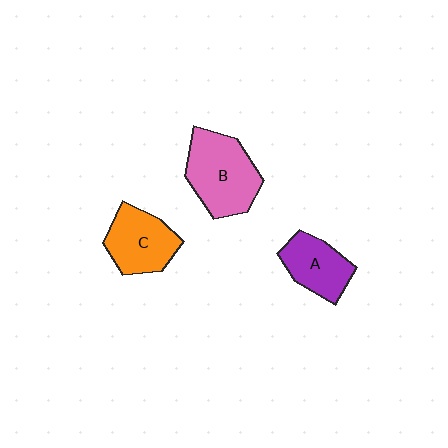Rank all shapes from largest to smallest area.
From largest to smallest: B (pink), C (orange), A (purple).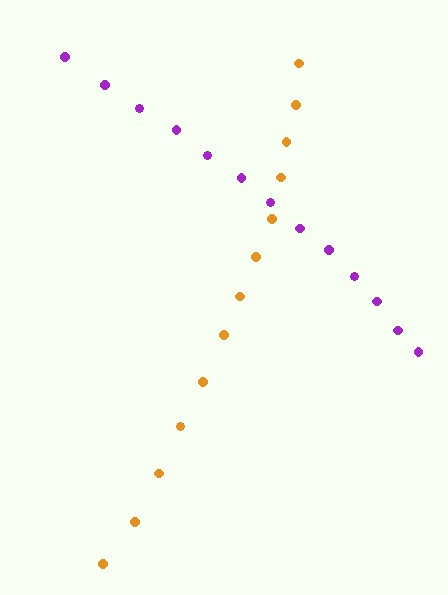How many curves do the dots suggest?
There are 2 distinct paths.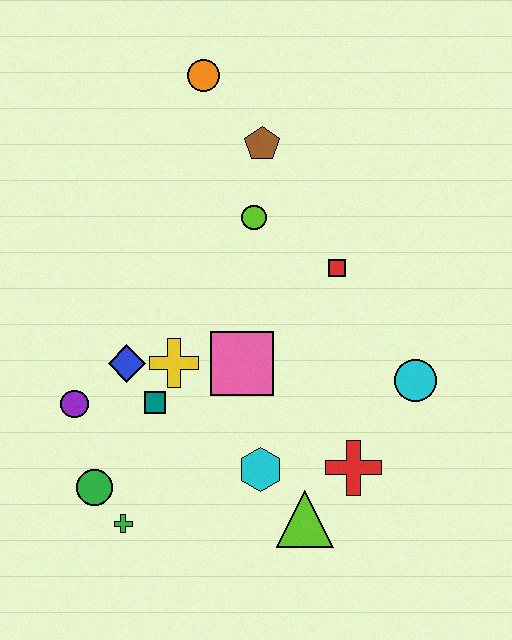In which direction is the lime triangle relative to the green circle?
The lime triangle is to the right of the green circle.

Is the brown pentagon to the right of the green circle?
Yes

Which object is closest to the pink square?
The yellow cross is closest to the pink square.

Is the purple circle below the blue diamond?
Yes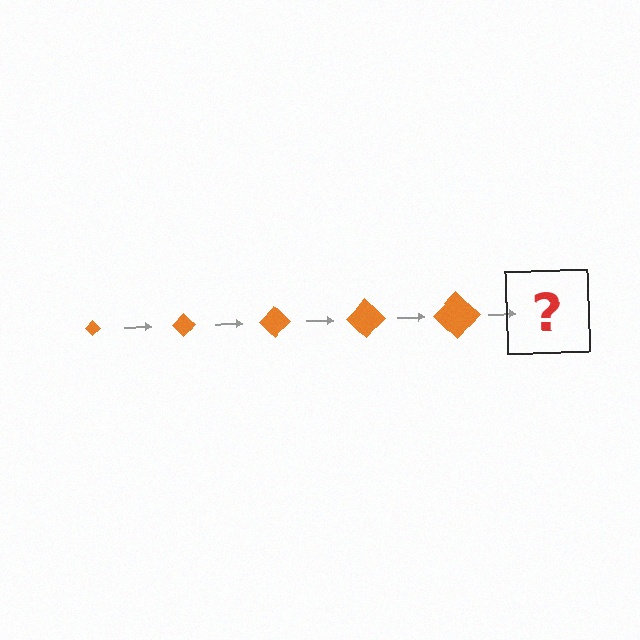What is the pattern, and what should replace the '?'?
The pattern is that the diamond gets progressively larger each step. The '?' should be an orange diamond, larger than the previous one.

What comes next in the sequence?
The next element should be an orange diamond, larger than the previous one.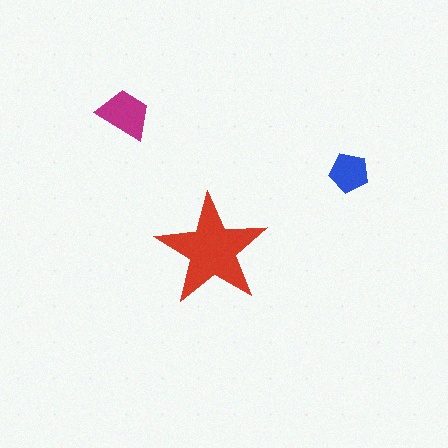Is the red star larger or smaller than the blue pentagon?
Larger.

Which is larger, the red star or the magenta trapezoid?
The red star.